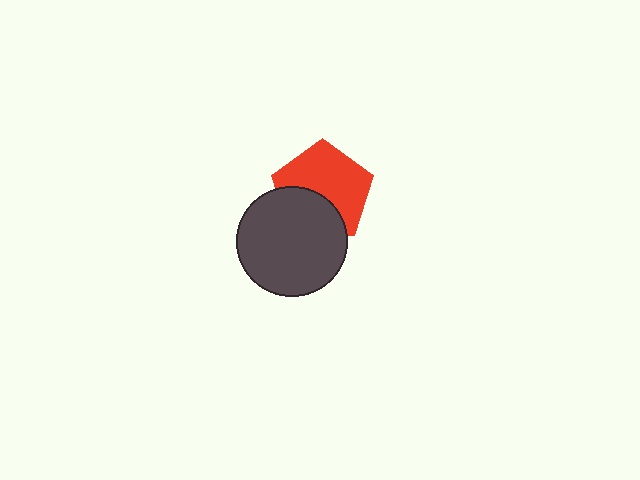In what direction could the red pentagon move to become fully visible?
The red pentagon could move up. That would shift it out from behind the dark gray circle entirely.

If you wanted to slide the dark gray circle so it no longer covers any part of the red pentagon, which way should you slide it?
Slide it down — that is the most direct way to separate the two shapes.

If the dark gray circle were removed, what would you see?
You would see the complete red pentagon.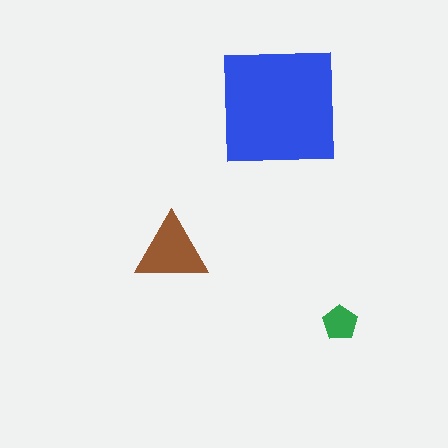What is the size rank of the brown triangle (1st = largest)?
2nd.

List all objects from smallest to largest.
The green pentagon, the brown triangle, the blue square.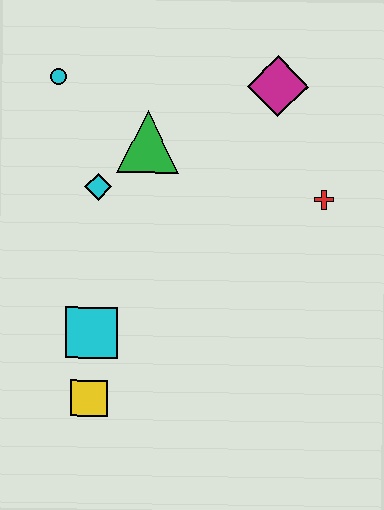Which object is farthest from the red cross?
The yellow square is farthest from the red cross.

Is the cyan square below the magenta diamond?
Yes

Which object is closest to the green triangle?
The cyan diamond is closest to the green triangle.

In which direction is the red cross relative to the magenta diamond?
The red cross is below the magenta diamond.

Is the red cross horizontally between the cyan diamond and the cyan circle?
No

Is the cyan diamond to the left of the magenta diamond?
Yes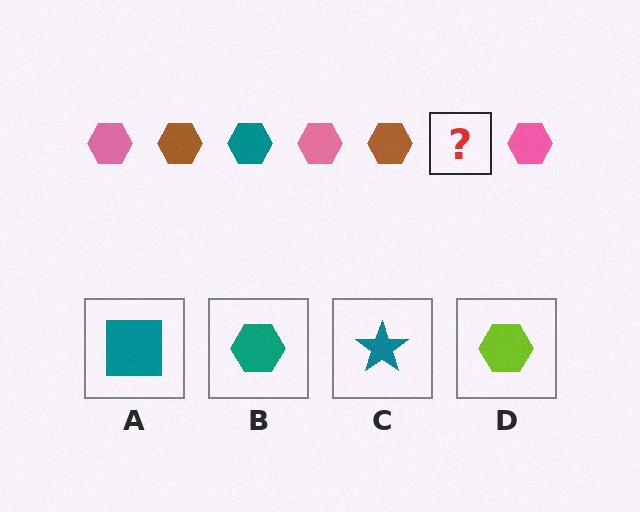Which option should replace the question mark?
Option B.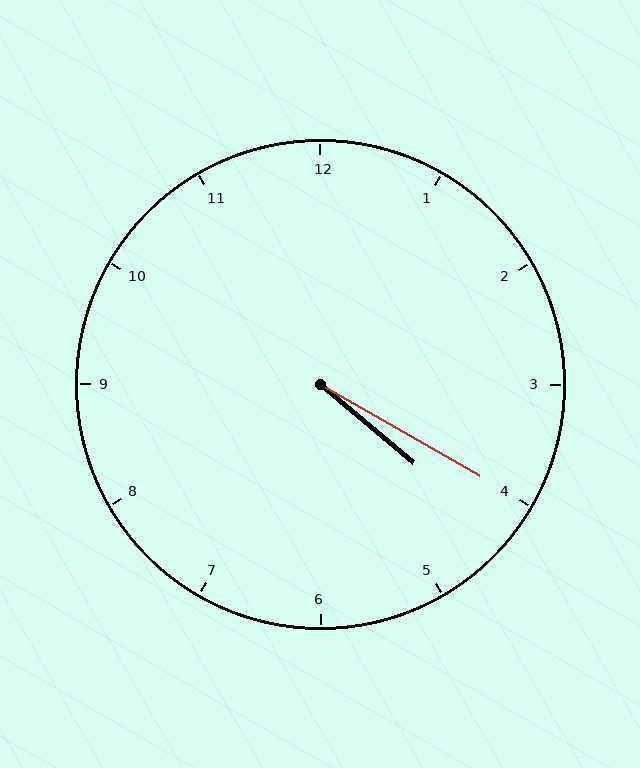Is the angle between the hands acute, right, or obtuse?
It is acute.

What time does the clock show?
4:20.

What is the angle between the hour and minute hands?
Approximately 10 degrees.